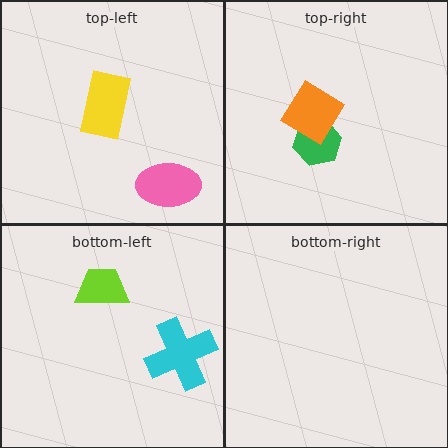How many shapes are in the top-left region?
2.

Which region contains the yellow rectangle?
The top-left region.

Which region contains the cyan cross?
The bottom-left region.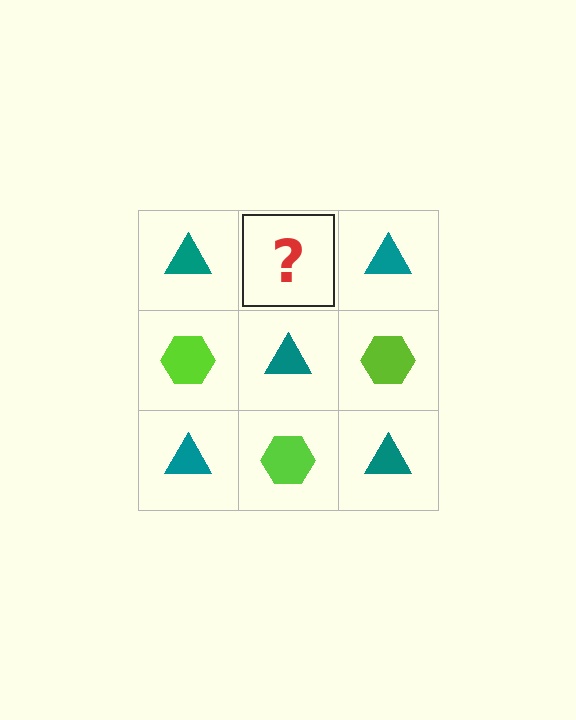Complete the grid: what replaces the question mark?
The question mark should be replaced with a lime hexagon.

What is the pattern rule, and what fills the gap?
The rule is that it alternates teal triangle and lime hexagon in a checkerboard pattern. The gap should be filled with a lime hexagon.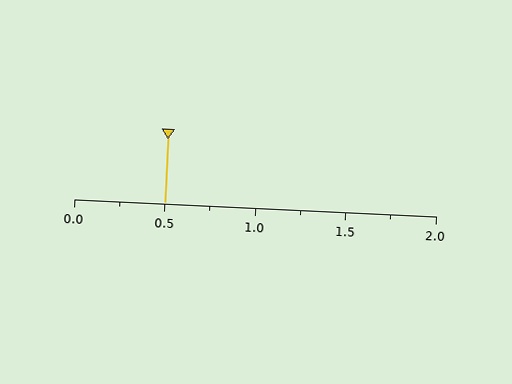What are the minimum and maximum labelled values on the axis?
The axis runs from 0.0 to 2.0.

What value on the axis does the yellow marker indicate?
The marker indicates approximately 0.5.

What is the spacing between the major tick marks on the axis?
The major ticks are spaced 0.5 apart.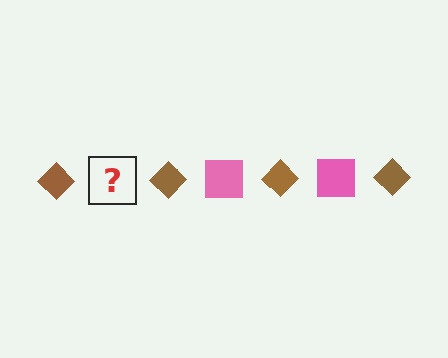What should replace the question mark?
The question mark should be replaced with a pink square.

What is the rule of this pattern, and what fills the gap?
The rule is that the pattern alternates between brown diamond and pink square. The gap should be filled with a pink square.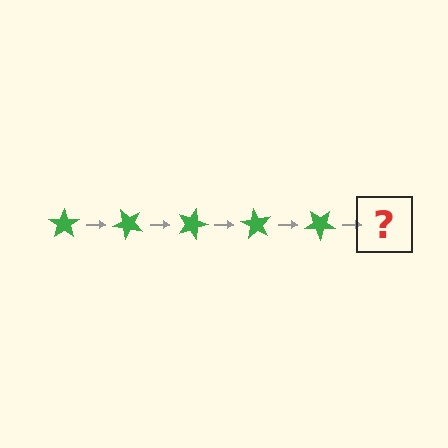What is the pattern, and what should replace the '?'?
The pattern is that the star rotates 45 degrees each step. The '?' should be a green star rotated 225 degrees.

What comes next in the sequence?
The next element should be a green star rotated 225 degrees.